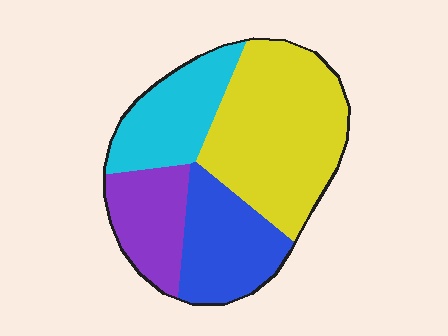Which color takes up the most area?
Yellow, at roughly 40%.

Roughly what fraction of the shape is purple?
Purple takes up about one sixth (1/6) of the shape.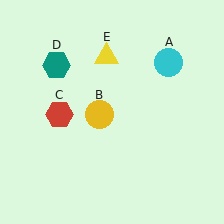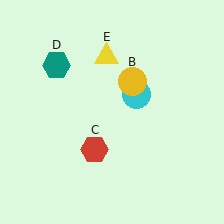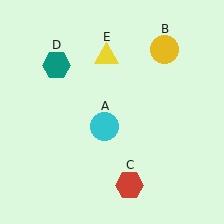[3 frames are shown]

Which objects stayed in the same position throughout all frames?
Teal hexagon (object D) and yellow triangle (object E) remained stationary.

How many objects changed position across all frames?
3 objects changed position: cyan circle (object A), yellow circle (object B), red hexagon (object C).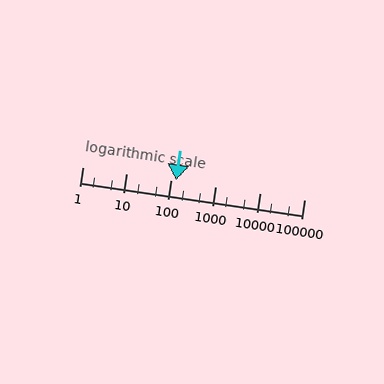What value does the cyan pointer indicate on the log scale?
The pointer indicates approximately 130.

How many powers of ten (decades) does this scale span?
The scale spans 5 decades, from 1 to 100000.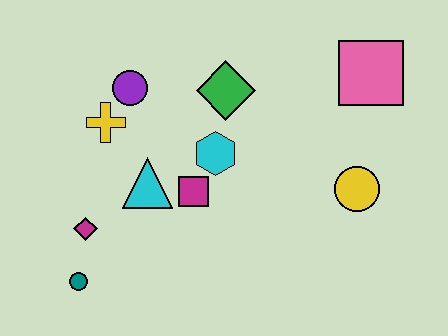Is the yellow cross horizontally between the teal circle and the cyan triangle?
Yes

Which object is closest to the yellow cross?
The purple circle is closest to the yellow cross.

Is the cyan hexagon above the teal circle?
Yes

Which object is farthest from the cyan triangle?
The pink square is farthest from the cyan triangle.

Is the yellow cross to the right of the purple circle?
No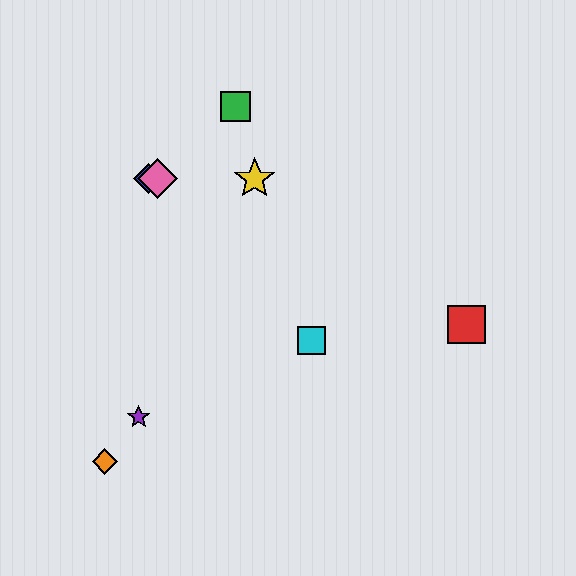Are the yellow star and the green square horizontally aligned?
No, the yellow star is at y≈179 and the green square is at y≈107.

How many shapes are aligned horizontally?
3 shapes (the blue diamond, the yellow star, the pink diamond) are aligned horizontally.